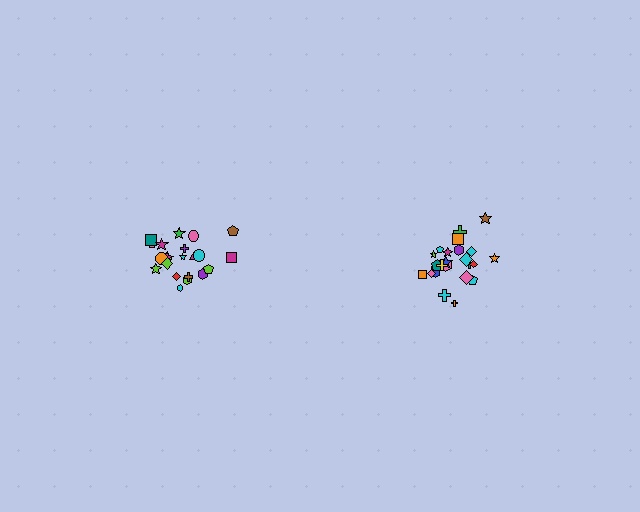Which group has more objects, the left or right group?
The right group.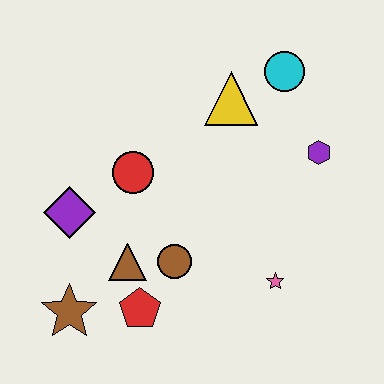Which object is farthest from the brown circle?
The cyan circle is farthest from the brown circle.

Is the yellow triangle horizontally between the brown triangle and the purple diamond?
No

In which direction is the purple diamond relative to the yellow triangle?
The purple diamond is to the left of the yellow triangle.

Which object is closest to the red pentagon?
The brown triangle is closest to the red pentagon.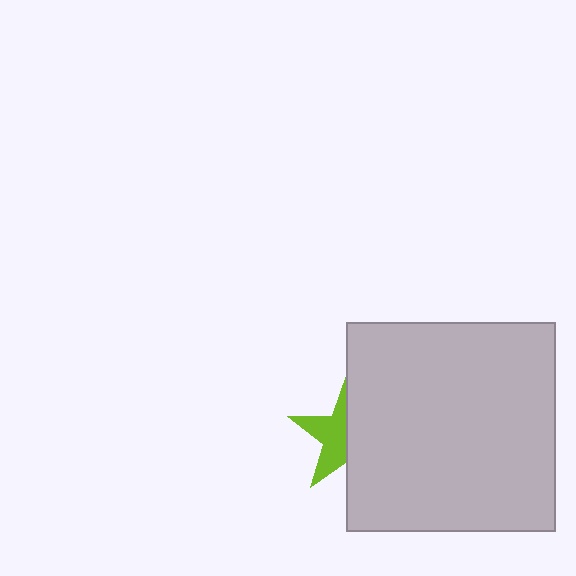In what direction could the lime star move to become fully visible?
The lime star could move left. That would shift it out from behind the light gray square entirely.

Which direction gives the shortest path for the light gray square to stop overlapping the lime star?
Moving right gives the shortest separation.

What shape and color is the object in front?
The object in front is a light gray square.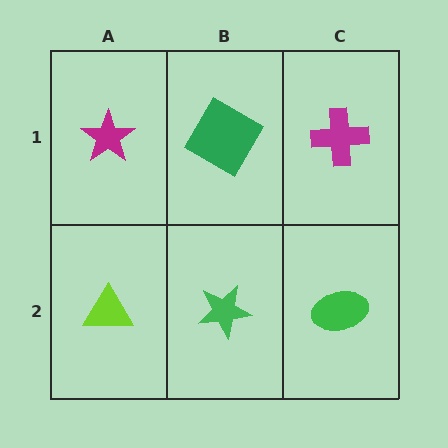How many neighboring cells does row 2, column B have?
3.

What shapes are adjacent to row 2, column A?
A magenta star (row 1, column A), a green star (row 2, column B).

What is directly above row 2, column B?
A green square.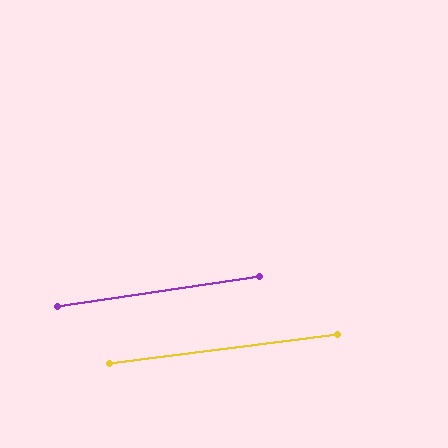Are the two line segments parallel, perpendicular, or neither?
Parallel — their directions differ by only 1.0°.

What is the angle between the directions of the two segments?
Approximately 1 degree.